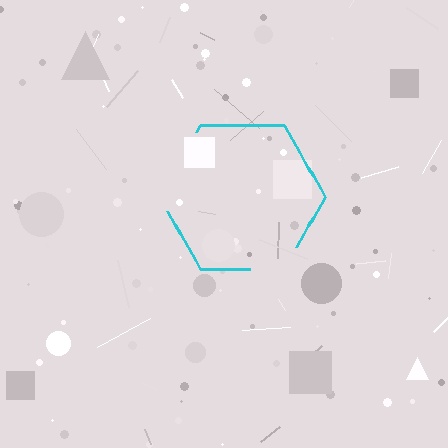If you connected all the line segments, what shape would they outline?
They would outline a hexagon.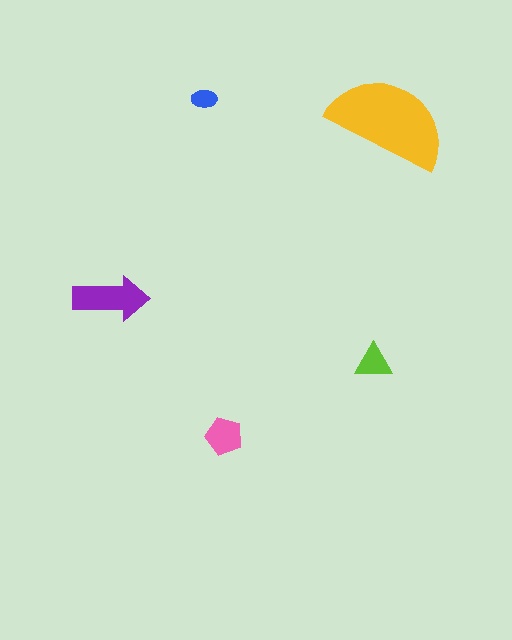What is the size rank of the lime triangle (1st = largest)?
4th.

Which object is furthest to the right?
The yellow semicircle is rightmost.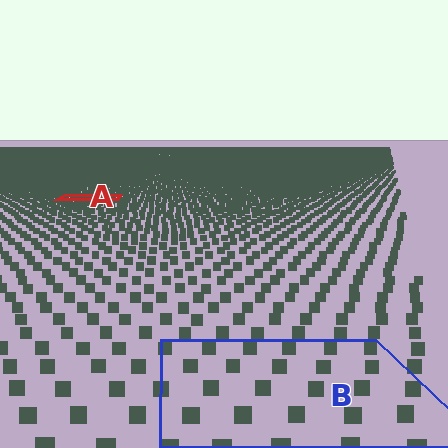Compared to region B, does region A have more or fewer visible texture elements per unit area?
Region A has more texture elements per unit area — they are packed more densely because it is farther away.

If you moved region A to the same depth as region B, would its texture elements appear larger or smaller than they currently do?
They would appear larger. At a closer depth, the same texture elements are projected at a bigger on-screen size.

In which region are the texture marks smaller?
The texture marks are smaller in region A, because it is farther away.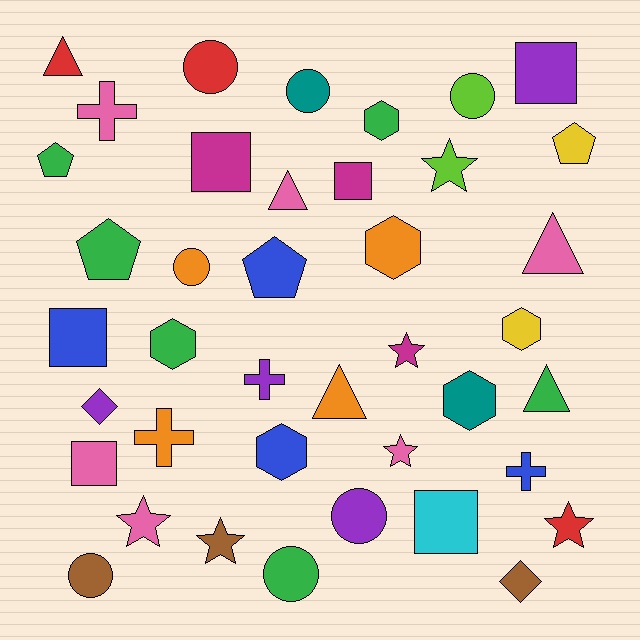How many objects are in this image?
There are 40 objects.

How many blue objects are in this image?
There are 4 blue objects.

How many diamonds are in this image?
There are 2 diamonds.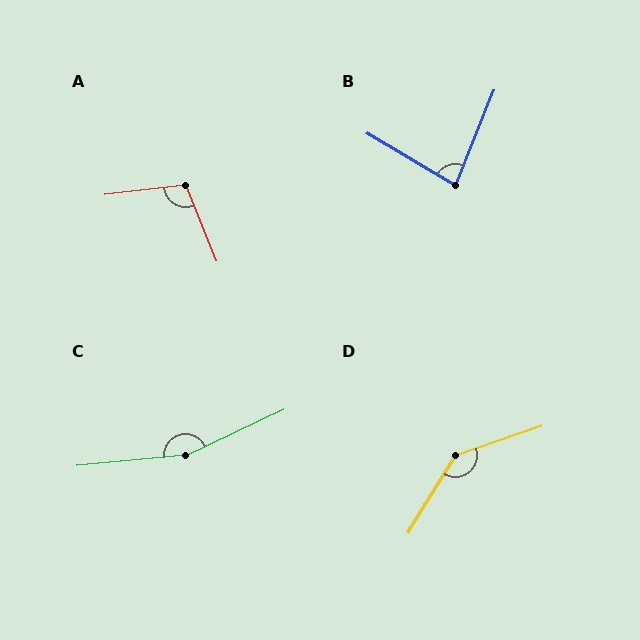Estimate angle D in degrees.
Approximately 140 degrees.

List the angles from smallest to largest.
B (81°), A (106°), D (140°), C (160°).